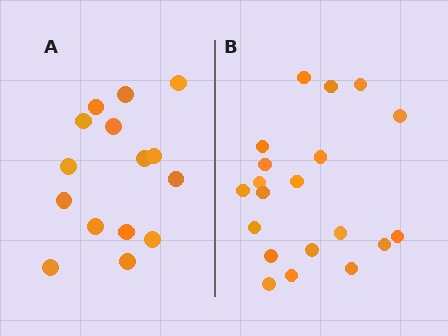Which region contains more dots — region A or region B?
Region B (the right region) has more dots.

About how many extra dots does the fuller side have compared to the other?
Region B has about 5 more dots than region A.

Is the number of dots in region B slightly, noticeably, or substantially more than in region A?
Region B has noticeably more, but not dramatically so. The ratio is roughly 1.3 to 1.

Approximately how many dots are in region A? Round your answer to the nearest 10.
About 20 dots. (The exact count is 15, which rounds to 20.)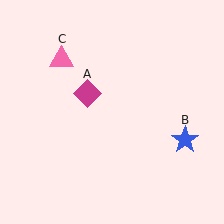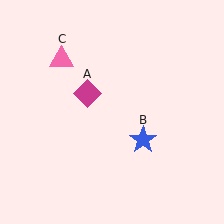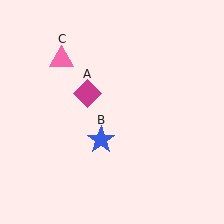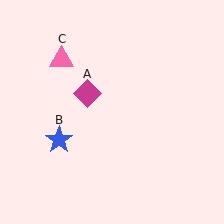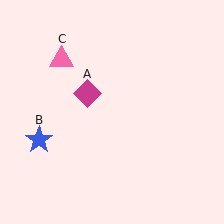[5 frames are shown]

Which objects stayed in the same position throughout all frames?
Magenta diamond (object A) and pink triangle (object C) remained stationary.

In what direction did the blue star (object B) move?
The blue star (object B) moved left.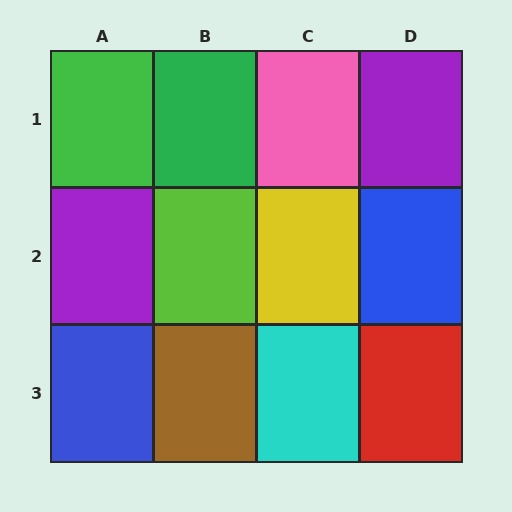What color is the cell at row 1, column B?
Green.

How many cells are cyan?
1 cell is cyan.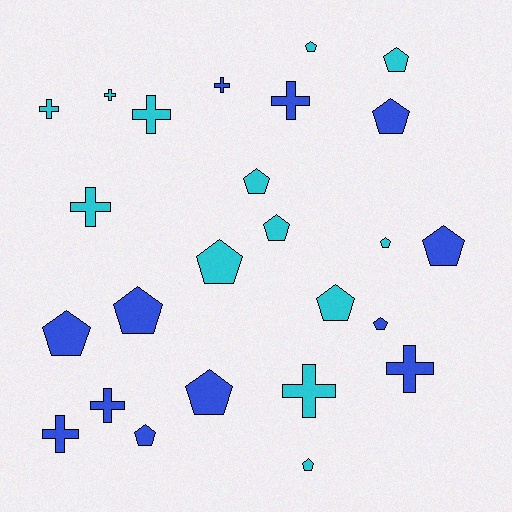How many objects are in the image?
There are 25 objects.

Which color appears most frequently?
Cyan, with 13 objects.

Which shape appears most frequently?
Pentagon, with 15 objects.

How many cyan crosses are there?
There are 5 cyan crosses.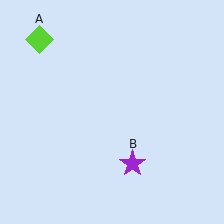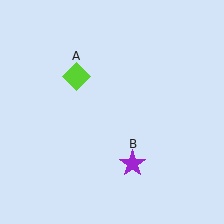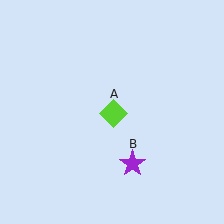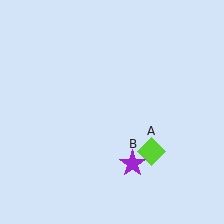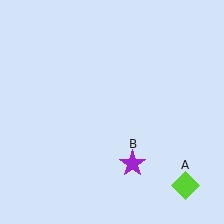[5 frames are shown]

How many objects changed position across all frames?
1 object changed position: lime diamond (object A).